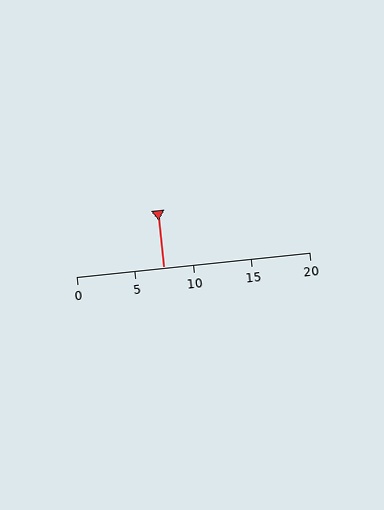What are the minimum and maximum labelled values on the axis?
The axis runs from 0 to 20.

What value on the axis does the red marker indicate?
The marker indicates approximately 7.5.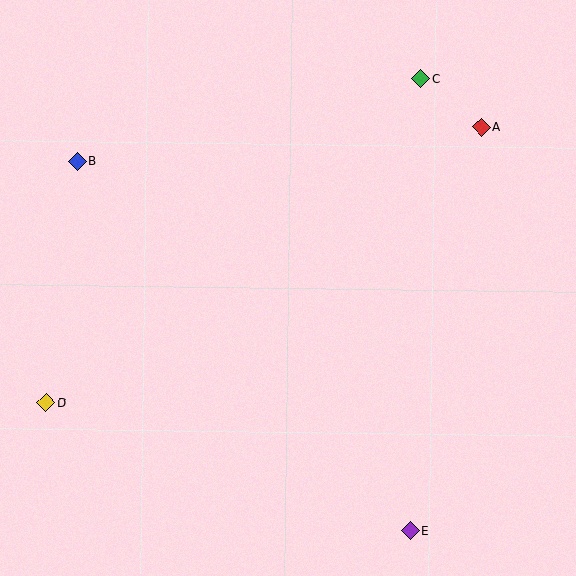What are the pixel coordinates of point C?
Point C is at (421, 78).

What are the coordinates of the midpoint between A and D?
The midpoint between A and D is at (264, 265).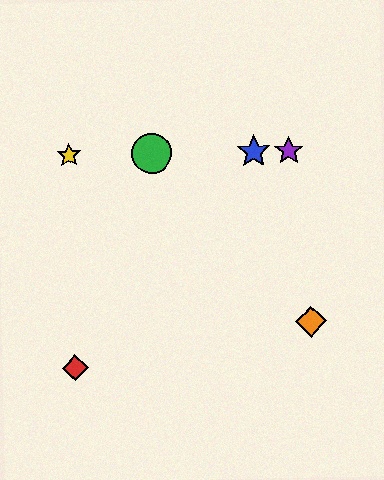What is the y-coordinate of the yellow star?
The yellow star is at y≈155.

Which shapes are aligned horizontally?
The blue star, the green circle, the yellow star, the purple star are aligned horizontally.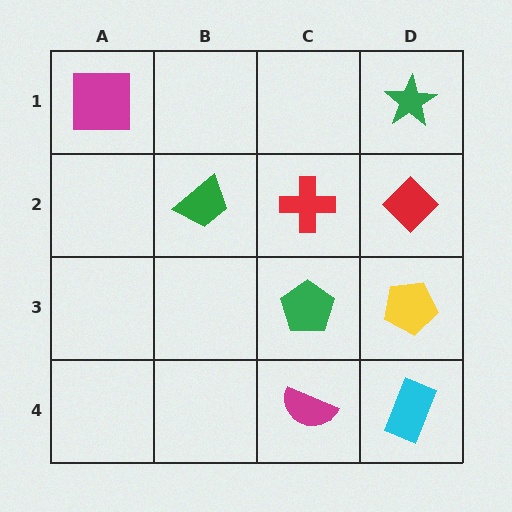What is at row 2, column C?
A red cross.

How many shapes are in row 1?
2 shapes.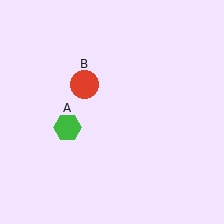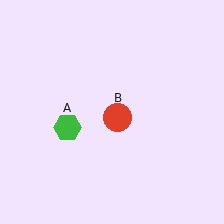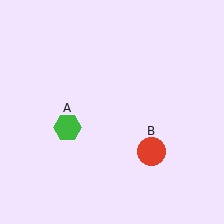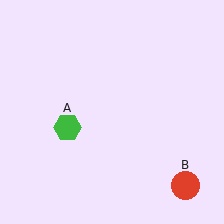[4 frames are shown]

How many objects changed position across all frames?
1 object changed position: red circle (object B).